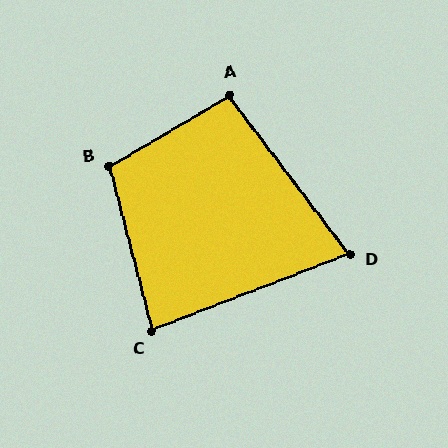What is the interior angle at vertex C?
Approximately 84 degrees (acute).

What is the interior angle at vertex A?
Approximately 96 degrees (obtuse).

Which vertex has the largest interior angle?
B, at approximately 106 degrees.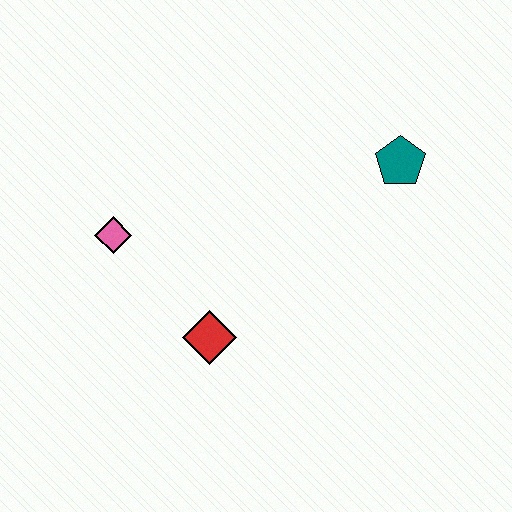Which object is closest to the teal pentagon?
The red diamond is closest to the teal pentagon.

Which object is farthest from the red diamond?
The teal pentagon is farthest from the red diamond.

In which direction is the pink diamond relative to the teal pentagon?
The pink diamond is to the left of the teal pentagon.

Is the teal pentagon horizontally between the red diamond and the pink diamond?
No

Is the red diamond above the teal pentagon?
No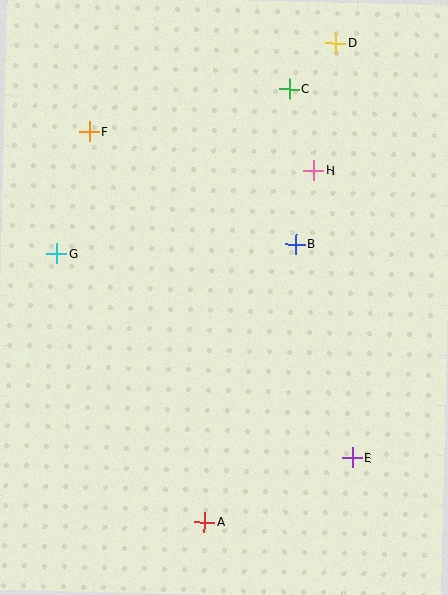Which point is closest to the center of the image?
Point B at (295, 244) is closest to the center.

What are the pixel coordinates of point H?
Point H is at (314, 170).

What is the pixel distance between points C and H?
The distance between C and H is 85 pixels.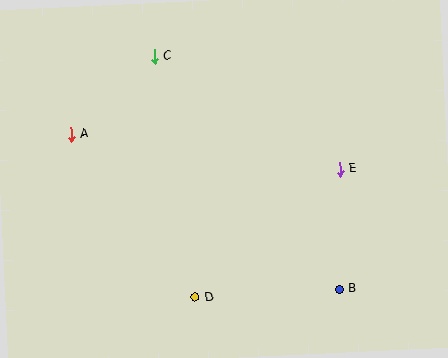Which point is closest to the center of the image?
Point E at (340, 169) is closest to the center.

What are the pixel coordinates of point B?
Point B is at (340, 289).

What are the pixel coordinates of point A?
Point A is at (71, 134).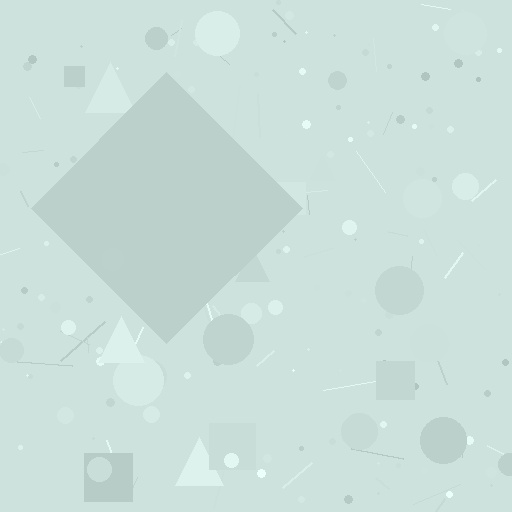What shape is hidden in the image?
A diamond is hidden in the image.